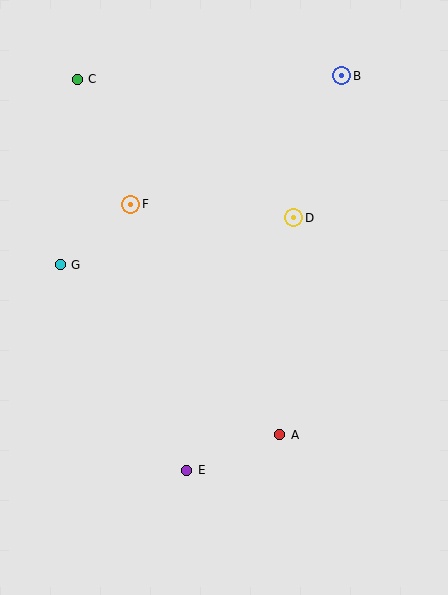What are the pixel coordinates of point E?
Point E is at (187, 470).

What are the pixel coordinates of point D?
Point D is at (294, 218).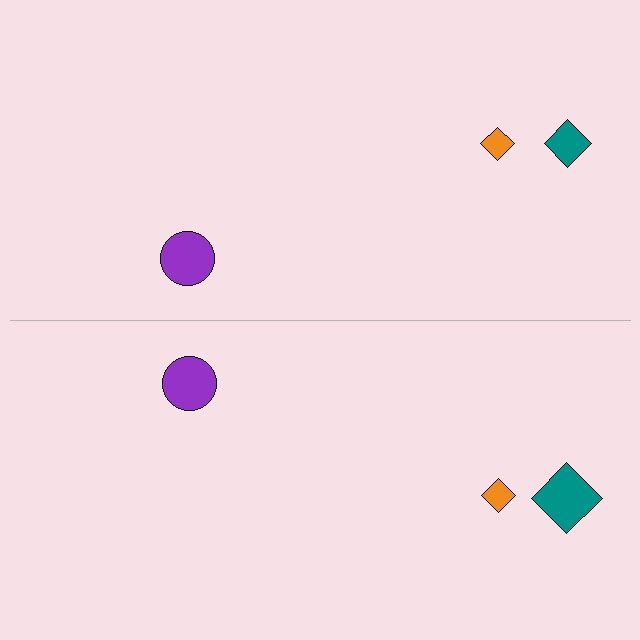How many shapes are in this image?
There are 6 shapes in this image.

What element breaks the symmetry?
The teal diamond on the bottom side has a different size than its mirror counterpart.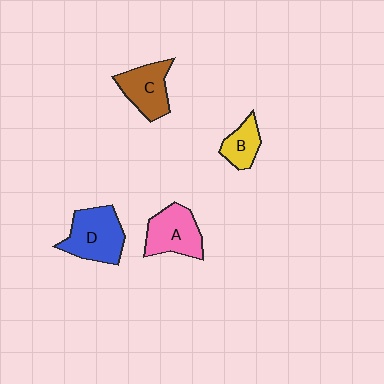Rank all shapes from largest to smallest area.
From largest to smallest: D (blue), A (pink), C (brown), B (yellow).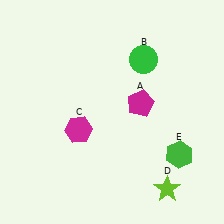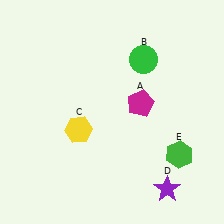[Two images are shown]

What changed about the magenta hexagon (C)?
In Image 1, C is magenta. In Image 2, it changed to yellow.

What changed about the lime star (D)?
In Image 1, D is lime. In Image 2, it changed to purple.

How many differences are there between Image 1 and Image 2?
There are 2 differences between the two images.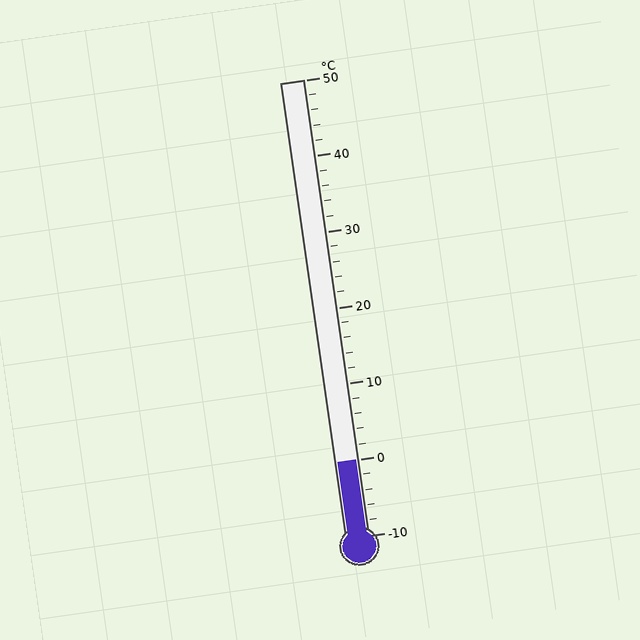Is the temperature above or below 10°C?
The temperature is below 10°C.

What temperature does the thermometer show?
The thermometer shows approximately 0°C.